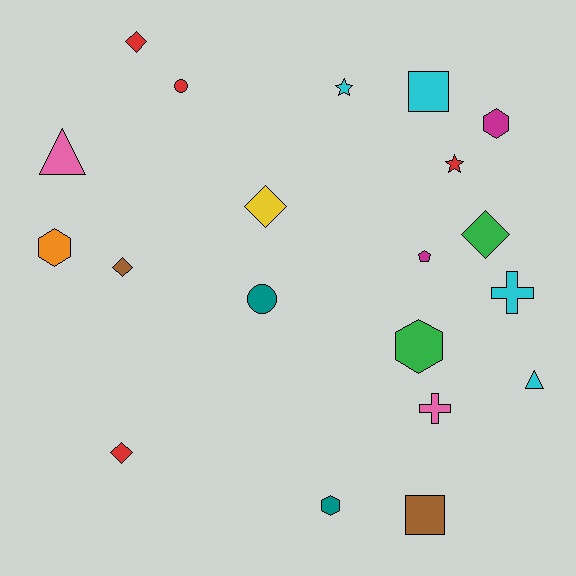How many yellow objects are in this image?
There is 1 yellow object.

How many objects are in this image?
There are 20 objects.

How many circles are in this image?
There are 2 circles.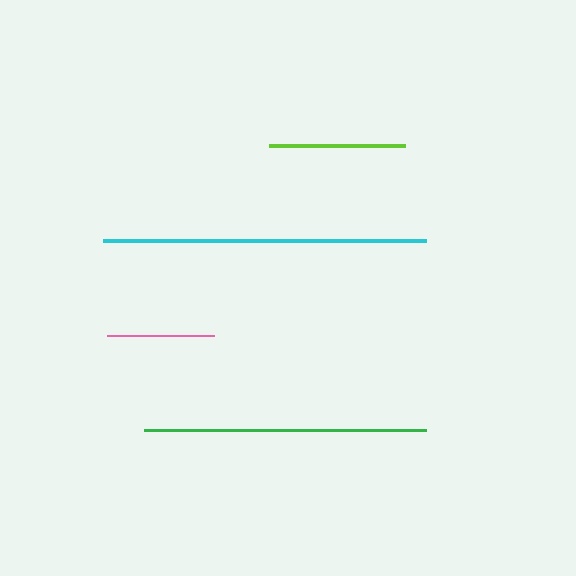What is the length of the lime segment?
The lime segment is approximately 137 pixels long.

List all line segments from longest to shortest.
From longest to shortest: cyan, green, lime, pink.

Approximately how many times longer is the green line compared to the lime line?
The green line is approximately 2.1 times the length of the lime line.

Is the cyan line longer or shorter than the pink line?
The cyan line is longer than the pink line.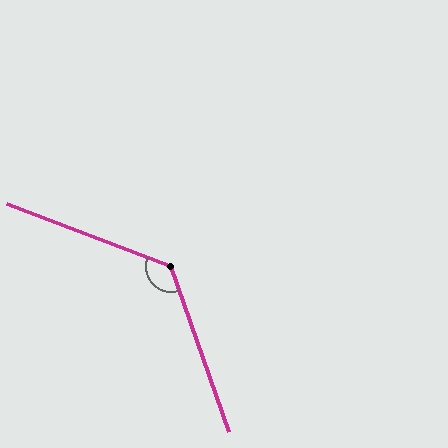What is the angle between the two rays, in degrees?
Approximately 130 degrees.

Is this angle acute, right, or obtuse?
It is obtuse.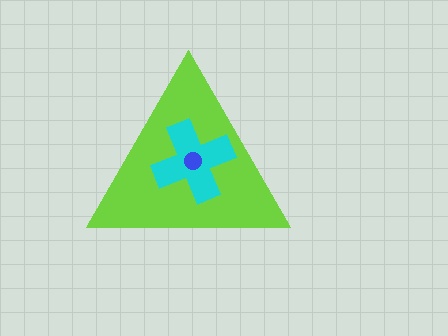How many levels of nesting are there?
3.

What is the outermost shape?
The lime triangle.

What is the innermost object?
The blue circle.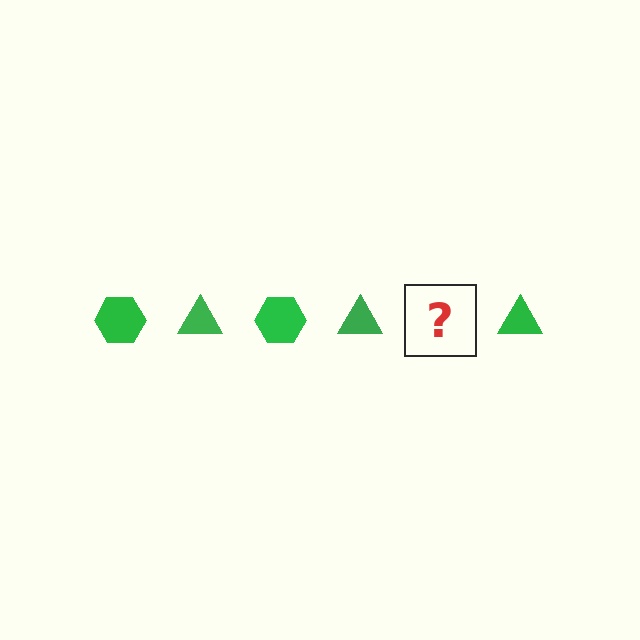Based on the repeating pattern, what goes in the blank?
The blank should be a green hexagon.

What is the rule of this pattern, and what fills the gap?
The rule is that the pattern cycles through hexagon, triangle shapes in green. The gap should be filled with a green hexagon.